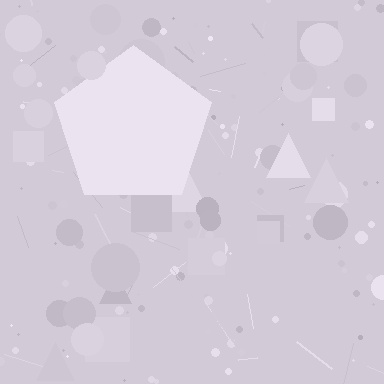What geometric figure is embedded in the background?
A pentagon is embedded in the background.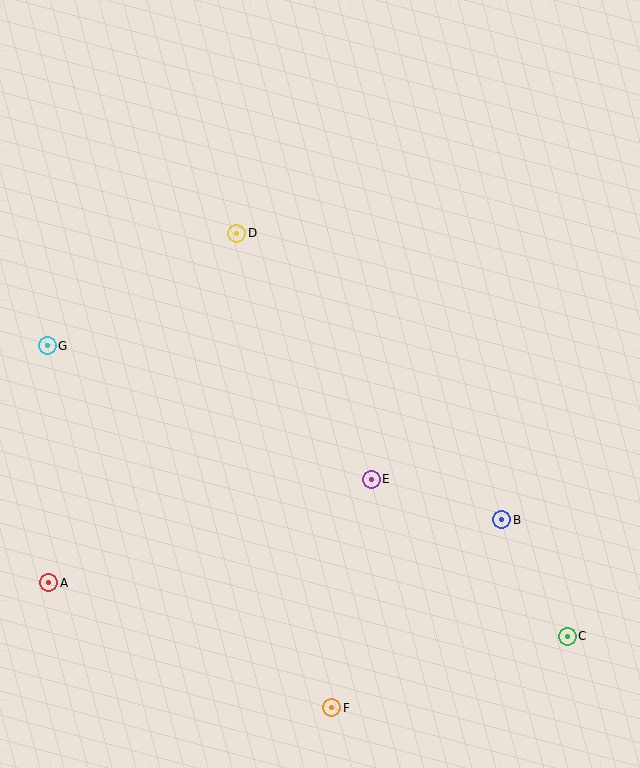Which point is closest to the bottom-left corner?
Point A is closest to the bottom-left corner.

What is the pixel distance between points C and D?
The distance between C and D is 521 pixels.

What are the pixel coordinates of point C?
Point C is at (567, 636).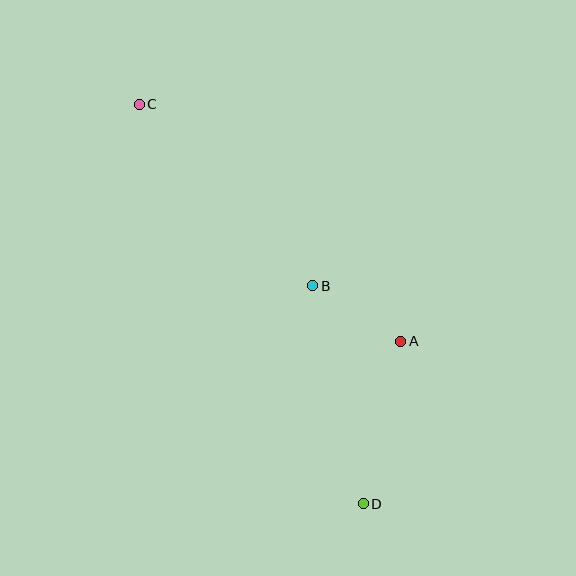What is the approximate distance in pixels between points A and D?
The distance between A and D is approximately 167 pixels.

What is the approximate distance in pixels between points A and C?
The distance between A and C is approximately 353 pixels.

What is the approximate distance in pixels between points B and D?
The distance between B and D is approximately 224 pixels.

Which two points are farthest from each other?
Points C and D are farthest from each other.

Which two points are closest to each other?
Points A and B are closest to each other.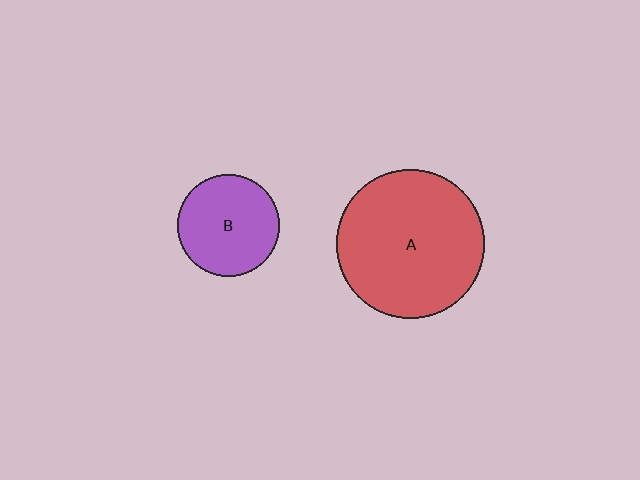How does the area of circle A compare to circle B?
Approximately 2.1 times.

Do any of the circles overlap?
No, none of the circles overlap.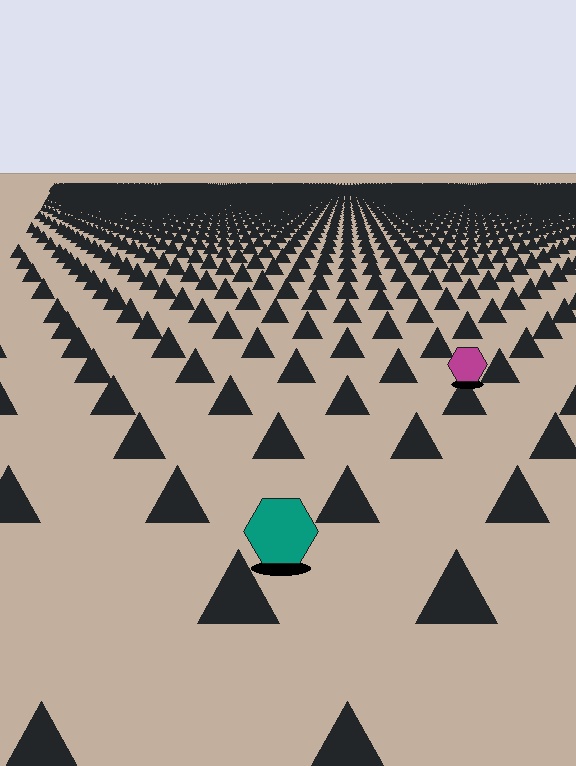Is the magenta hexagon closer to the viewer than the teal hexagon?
No. The teal hexagon is closer — you can tell from the texture gradient: the ground texture is coarser near it.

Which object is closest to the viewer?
The teal hexagon is closest. The texture marks near it are larger and more spread out.